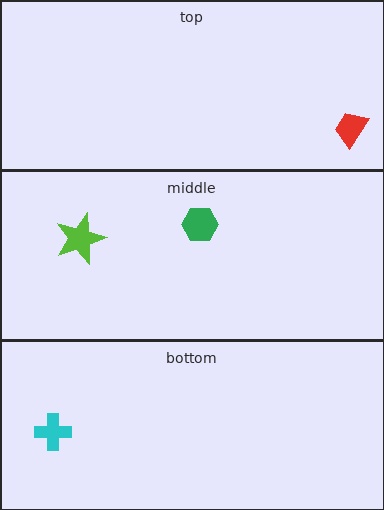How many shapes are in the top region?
1.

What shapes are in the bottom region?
The cyan cross.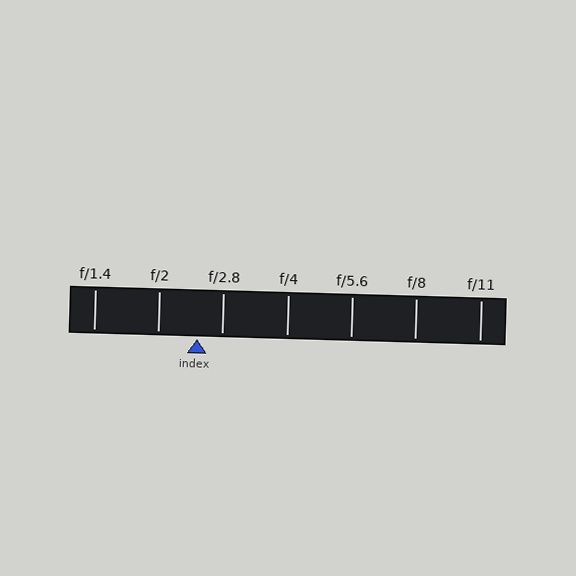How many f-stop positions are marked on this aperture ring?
There are 7 f-stop positions marked.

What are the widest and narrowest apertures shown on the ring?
The widest aperture shown is f/1.4 and the narrowest is f/11.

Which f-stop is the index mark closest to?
The index mark is closest to f/2.8.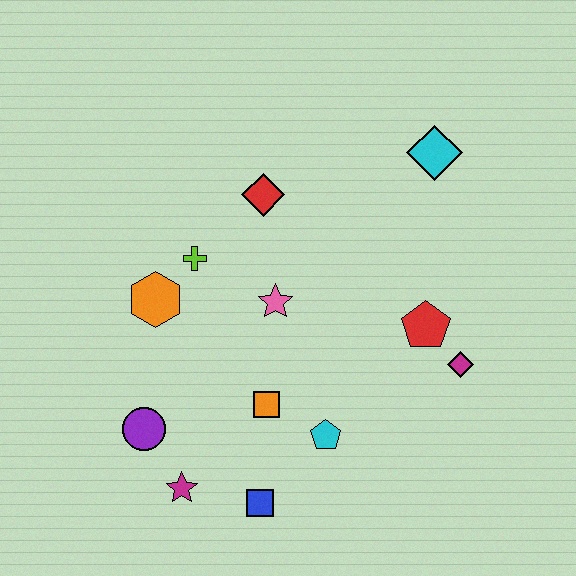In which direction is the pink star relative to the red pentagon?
The pink star is to the left of the red pentagon.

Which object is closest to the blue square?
The magenta star is closest to the blue square.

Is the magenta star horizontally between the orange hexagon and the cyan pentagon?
Yes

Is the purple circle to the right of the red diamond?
No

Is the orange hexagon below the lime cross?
Yes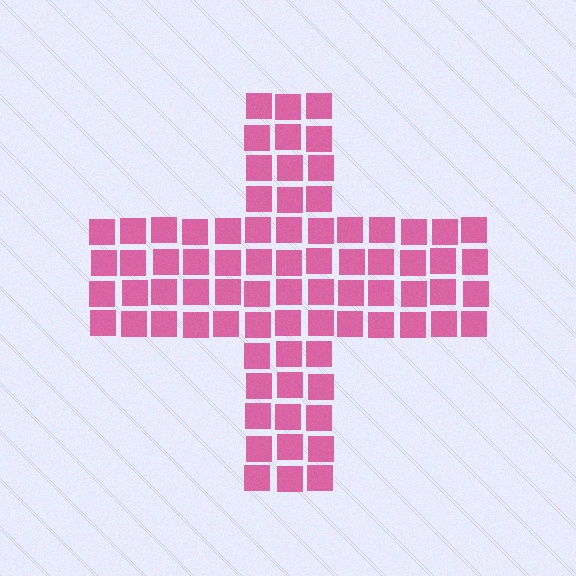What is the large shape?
The large shape is a cross.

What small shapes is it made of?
It is made of small squares.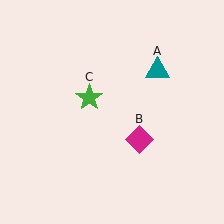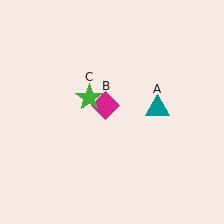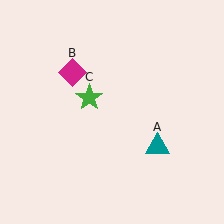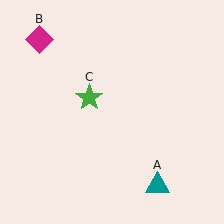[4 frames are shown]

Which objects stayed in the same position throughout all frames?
Green star (object C) remained stationary.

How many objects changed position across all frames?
2 objects changed position: teal triangle (object A), magenta diamond (object B).